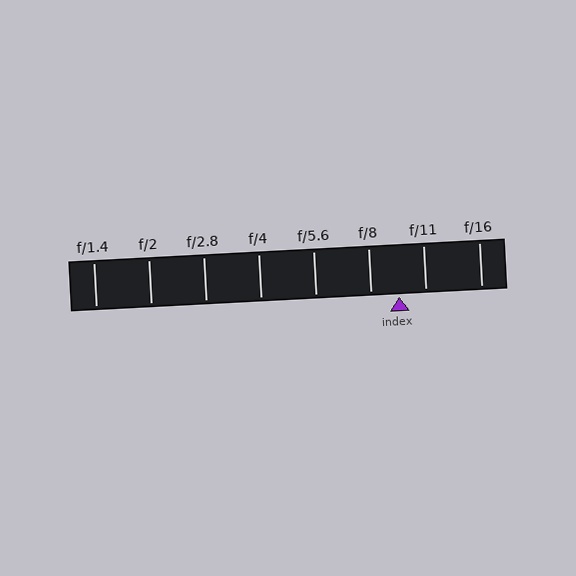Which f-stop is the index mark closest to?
The index mark is closest to f/8.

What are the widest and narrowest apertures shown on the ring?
The widest aperture shown is f/1.4 and the narrowest is f/16.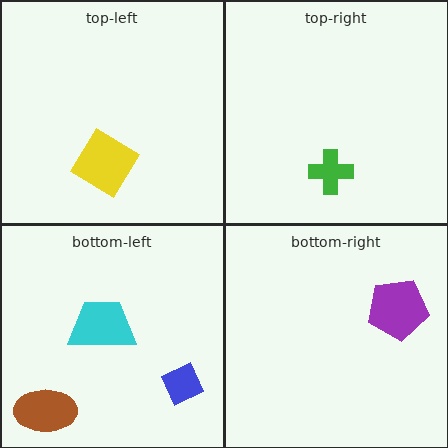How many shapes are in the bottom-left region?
3.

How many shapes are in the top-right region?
1.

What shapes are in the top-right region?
The green cross.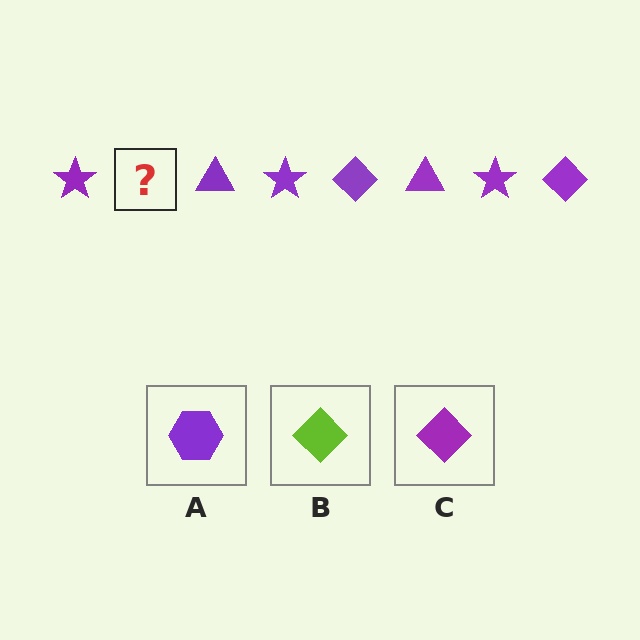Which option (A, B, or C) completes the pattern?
C.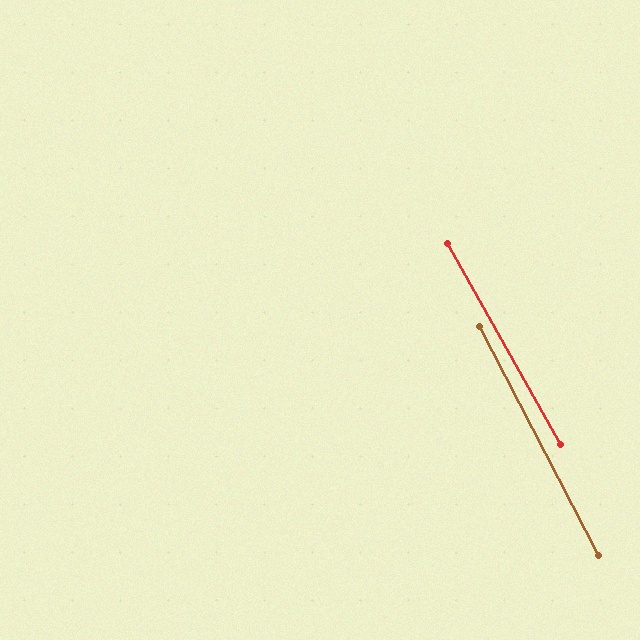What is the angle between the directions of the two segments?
Approximately 2 degrees.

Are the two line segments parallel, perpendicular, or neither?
Parallel — their directions differ by only 2.0°.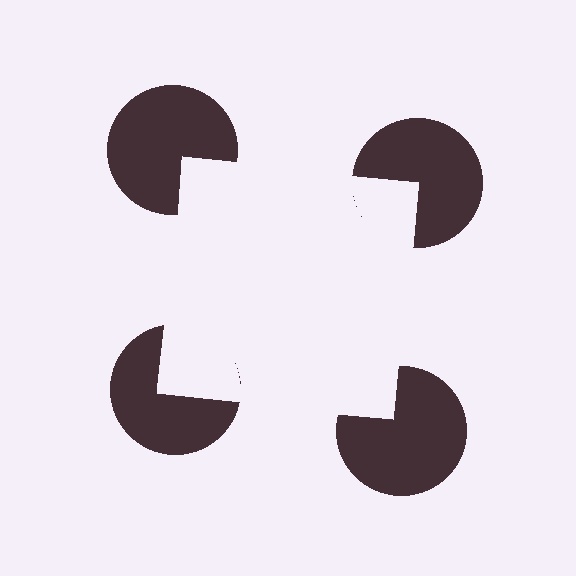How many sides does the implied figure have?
4 sides.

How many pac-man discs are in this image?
There are 4 — one at each vertex of the illusory square.